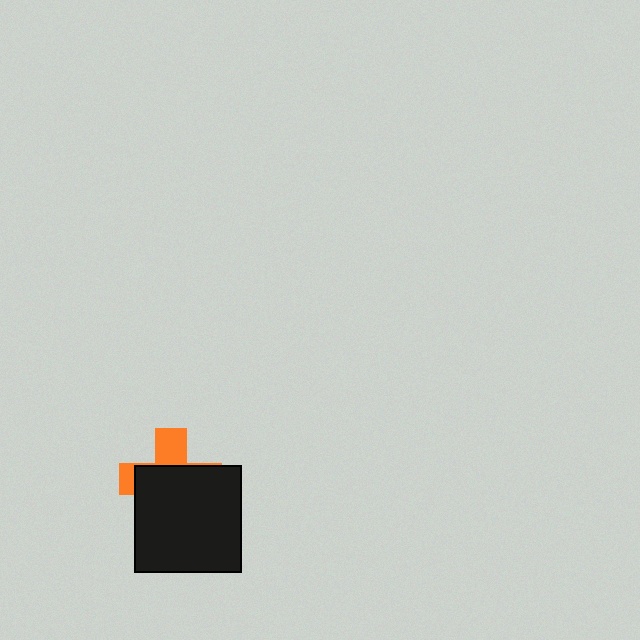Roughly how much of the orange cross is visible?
A small part of it is visible (roughly 32%).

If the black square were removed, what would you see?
You would see the complete orange cross.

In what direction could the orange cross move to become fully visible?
The orange cross could move up. That would shift it out from behind the black square entirely.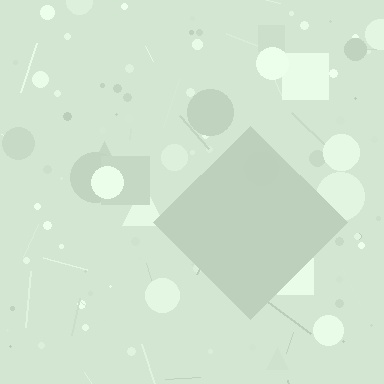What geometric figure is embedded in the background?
A diamond is embedded in the background.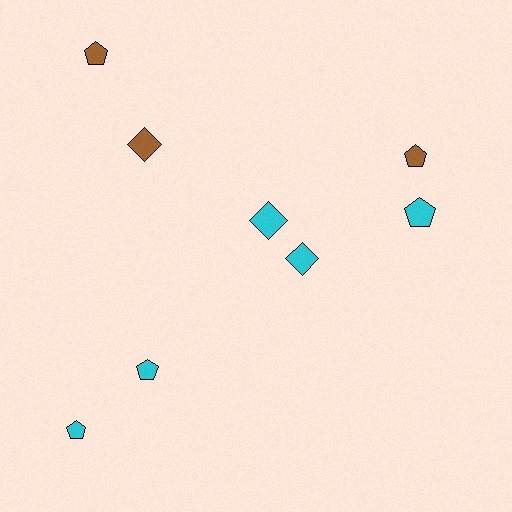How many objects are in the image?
There are 8 objects.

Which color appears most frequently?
Cyan, with 5 objects.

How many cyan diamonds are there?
There are 2 cyan diamonds.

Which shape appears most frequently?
Pentagon, with 5 objects.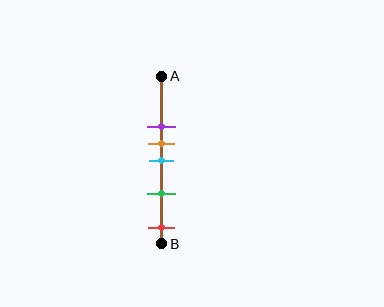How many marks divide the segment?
There are 5 marks dividing the segment.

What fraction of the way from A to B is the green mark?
The green mark is approximately 70% (0.7) of the way from A to B.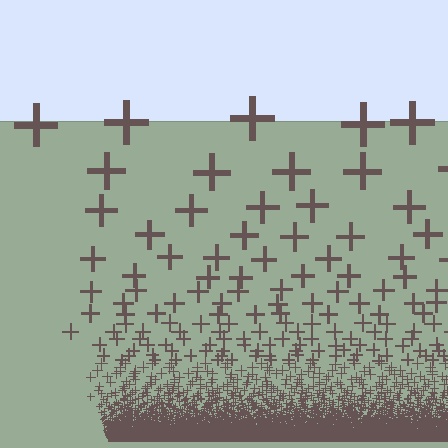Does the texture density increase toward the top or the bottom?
Density increases toward the bottom.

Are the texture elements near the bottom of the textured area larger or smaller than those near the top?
Smaller. The gradient is inverted — elements near the bottom are smaller and denser.